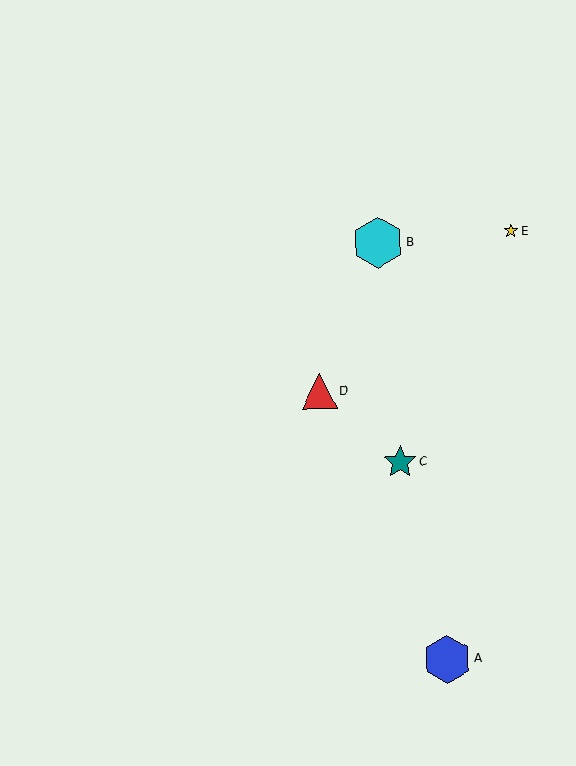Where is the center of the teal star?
The center of the teal star is at (400, 462).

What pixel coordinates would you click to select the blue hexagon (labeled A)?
Click at (447, 659) to select the blue hexagon A.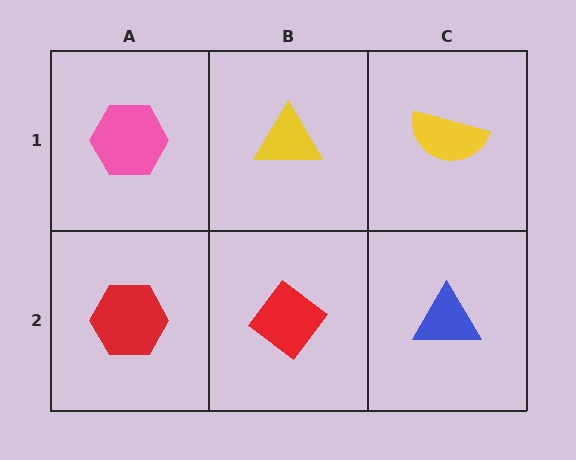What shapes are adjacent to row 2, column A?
A pink hexagon (row 1, column A), a red diamond (row 2, column B).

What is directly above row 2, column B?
A yellow triangle.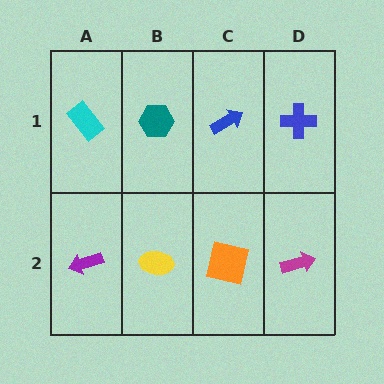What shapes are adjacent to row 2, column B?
A teal hexagon (row 1, column B), a purple arrow (row 2, column A), an orange square (row 2, column C).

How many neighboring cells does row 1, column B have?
3.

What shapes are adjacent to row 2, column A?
A cyan rectangle (row 1, column A), a yellow ellipse (row 2, column B).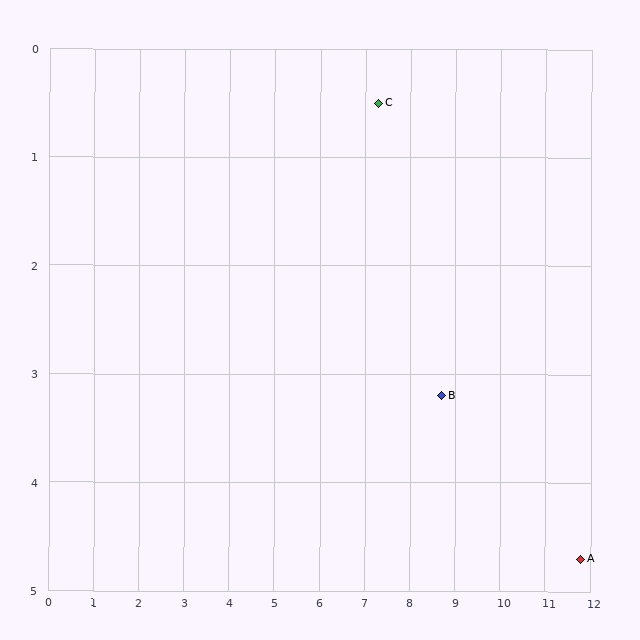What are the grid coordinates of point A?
Point A is at approximately (11.8, 4.7).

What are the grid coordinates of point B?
Point B is at approximately (8.7, 3.2).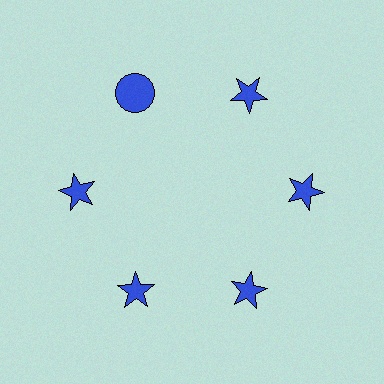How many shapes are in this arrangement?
There are 6 shapes arranged in a ring pattern.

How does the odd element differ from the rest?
It has a different shape: circle instead of star.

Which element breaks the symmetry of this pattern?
The blue circle at roughly the 11 o'clock position breaks the symmetry. All other shapes are blue stars.